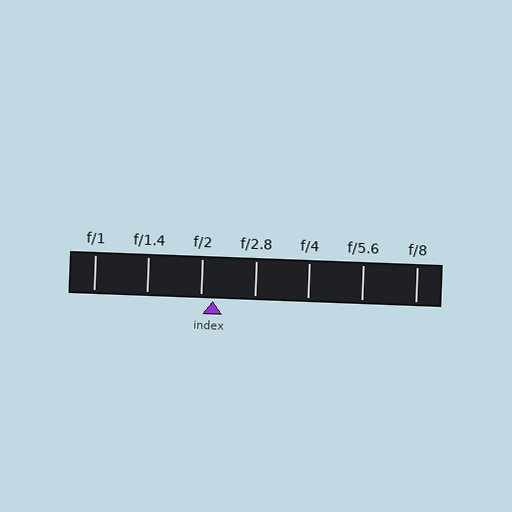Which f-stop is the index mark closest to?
The index mark is closest to f/2.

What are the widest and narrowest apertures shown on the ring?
The widest aperture shown is f/1 and the narrowest is f/8.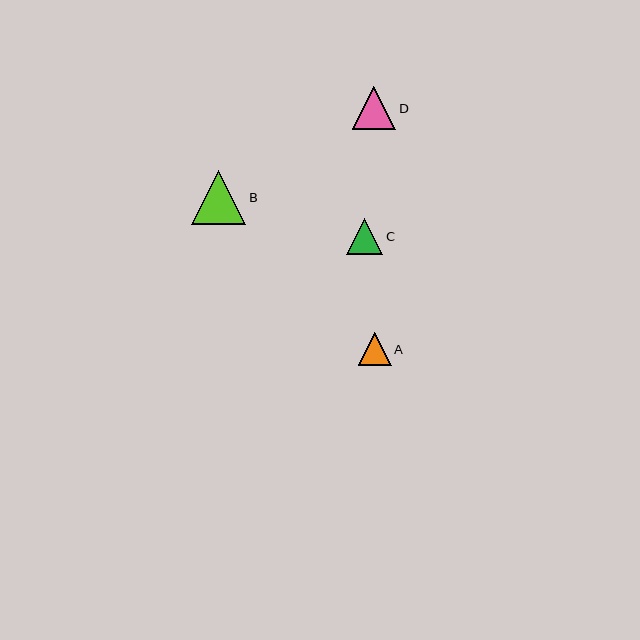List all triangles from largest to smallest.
From largest to smallest: B, D, C, A.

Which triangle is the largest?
Triangle B is the largest with a size of approximately 54 pixels.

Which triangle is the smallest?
Triangle A is the smallest with a size of approximately 33 pixels.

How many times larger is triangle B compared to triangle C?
Triangle B is approximately 1.5 times the size of triangle C.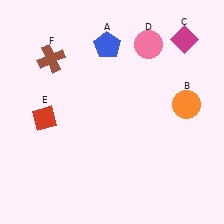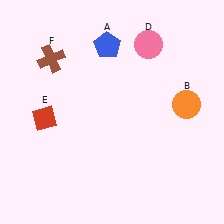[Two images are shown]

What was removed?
The magenta diamond (C) was removed in Image 2.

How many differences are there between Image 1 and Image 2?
There is 1 difference between the two images.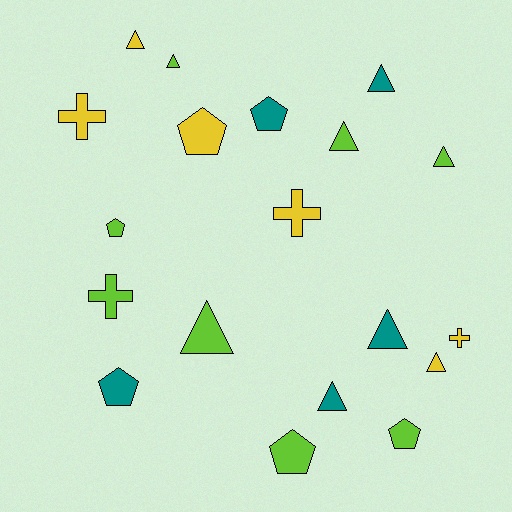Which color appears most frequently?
Lime, with 8 objects.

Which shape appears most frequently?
Triangle, with 9 objects.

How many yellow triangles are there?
There are 2 yellow triangles.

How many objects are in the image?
There are 19 objects.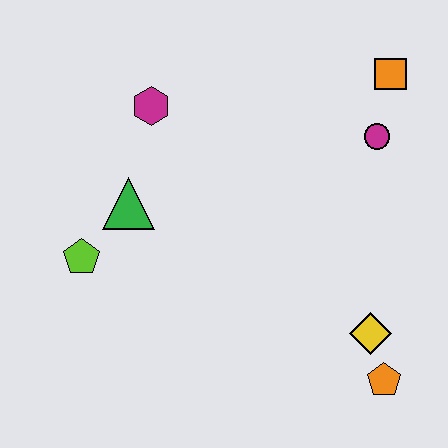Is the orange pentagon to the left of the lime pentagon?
No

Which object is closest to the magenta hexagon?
The green triangle is closest to the magenta hexagon.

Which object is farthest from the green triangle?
The orange pentagon is farthest from the green triangle.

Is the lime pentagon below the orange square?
Yes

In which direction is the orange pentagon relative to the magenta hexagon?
The orange pentagon is below the magenta hexagon.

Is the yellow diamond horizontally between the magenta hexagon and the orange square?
Yes